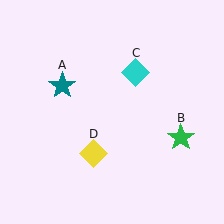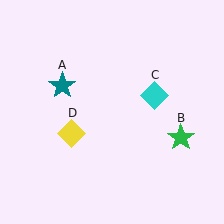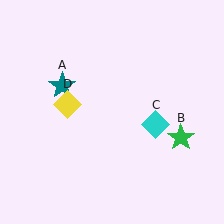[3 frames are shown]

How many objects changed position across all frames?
2 objects changed position: cyan diamond (object C), yellow diamond (object D).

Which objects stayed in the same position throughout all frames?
Teal star (object A) and green star (object B) remained stationary.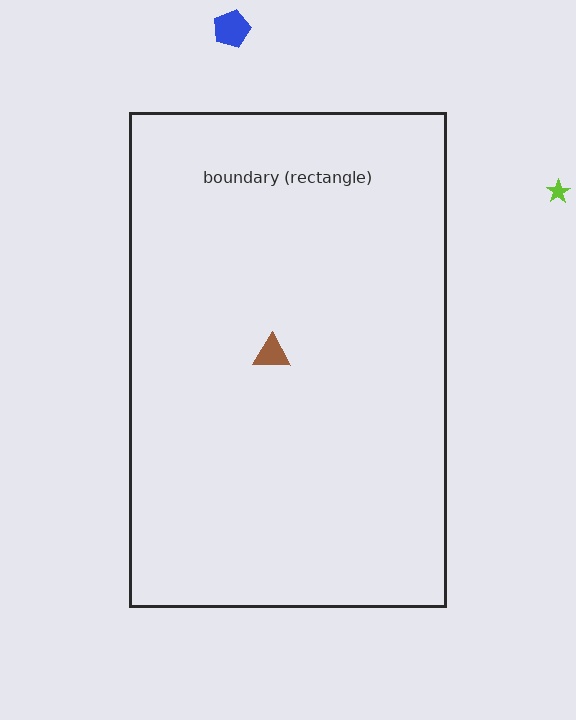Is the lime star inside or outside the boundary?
Outside.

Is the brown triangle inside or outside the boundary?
Inside.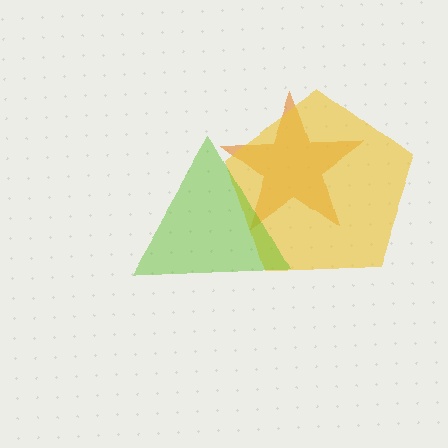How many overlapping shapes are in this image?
There are 3 overlapping shapes in the image.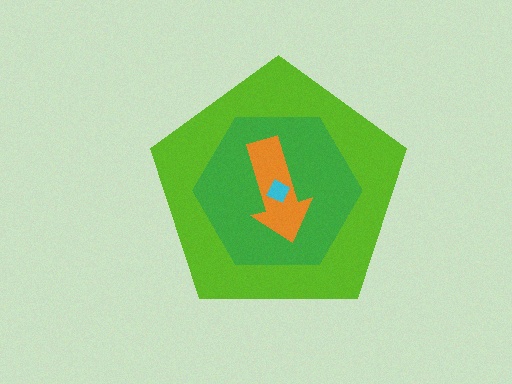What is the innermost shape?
The cyan diamond.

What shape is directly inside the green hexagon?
The orange arrow.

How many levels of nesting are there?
4.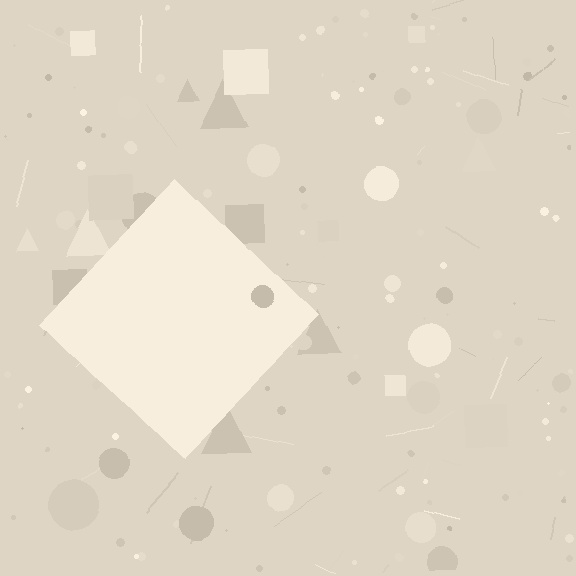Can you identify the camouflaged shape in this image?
The camouflaged shape is a diamond.